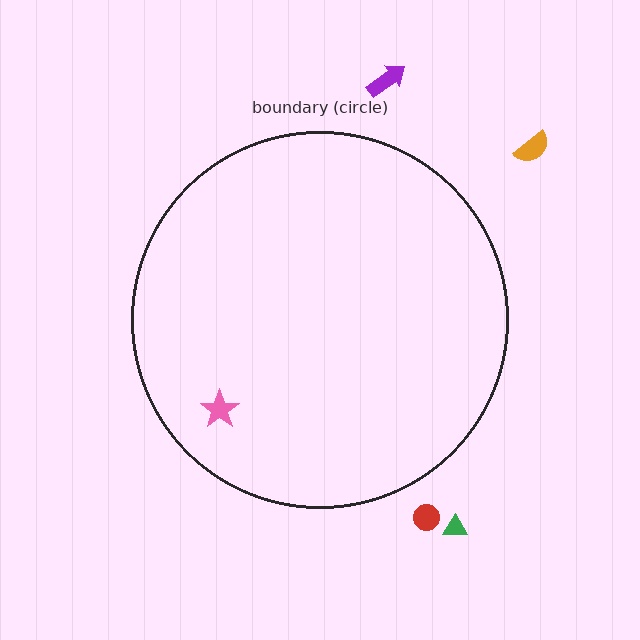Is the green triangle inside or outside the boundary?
Outside.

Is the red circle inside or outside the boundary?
Outside.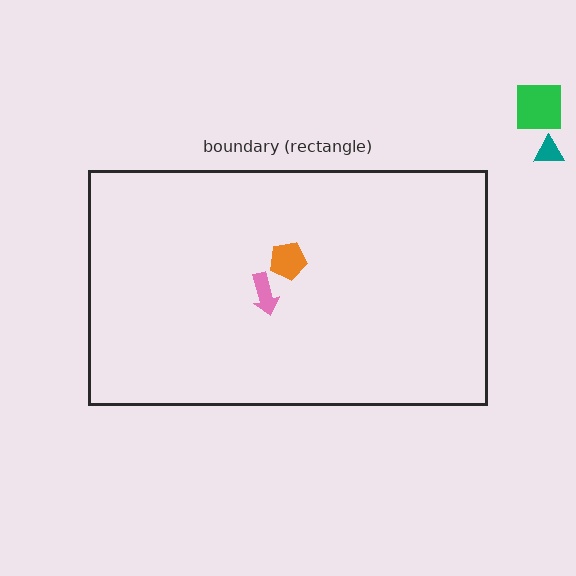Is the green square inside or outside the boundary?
Outside.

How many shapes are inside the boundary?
2 inside, 2 outside.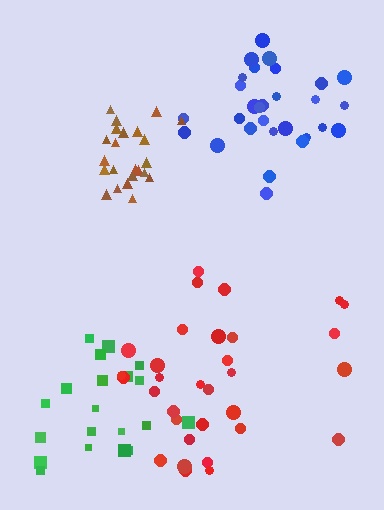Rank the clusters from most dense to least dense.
brown, blue, red, green.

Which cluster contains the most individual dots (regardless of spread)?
Red (32).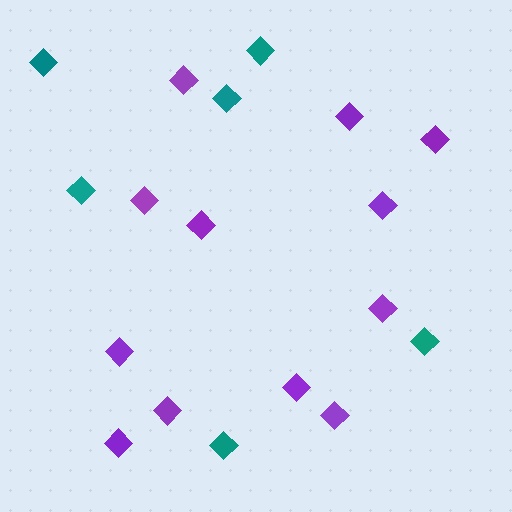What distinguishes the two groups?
There are 2 groups: one group of purple diamonds (12) and one group of teal diamonds (6).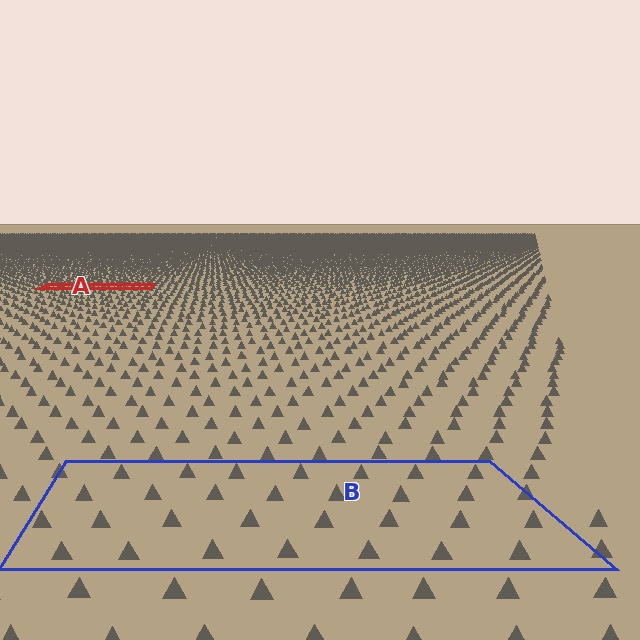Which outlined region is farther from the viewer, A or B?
Region A is farther from the viewer — the texture elements inside it appear smaller and more densely packed.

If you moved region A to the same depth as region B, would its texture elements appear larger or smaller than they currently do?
They would appear larger. At a closer depth, the same texture elements are projected at a bigger on-screen size.